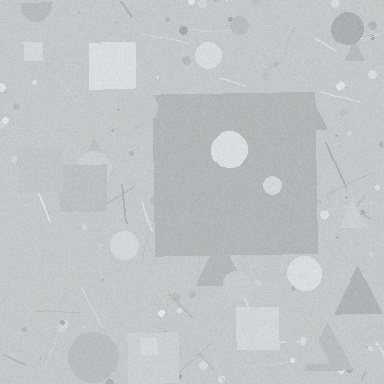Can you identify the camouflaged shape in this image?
The camouflaged shape is a square.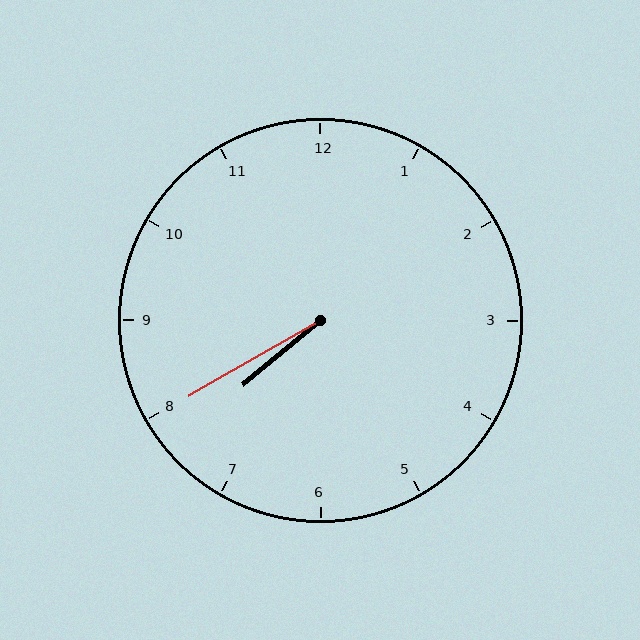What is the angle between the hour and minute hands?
Approximately 10 degrees.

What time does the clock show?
7:40.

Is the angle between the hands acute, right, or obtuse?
It is acute.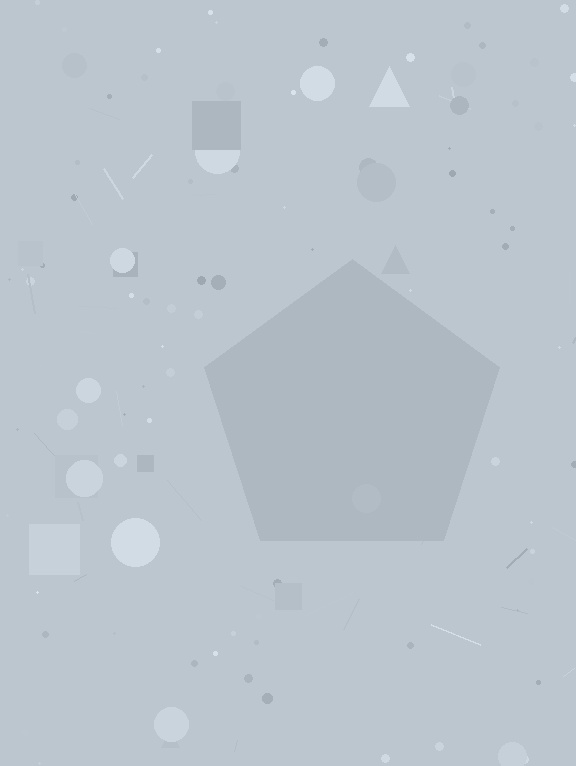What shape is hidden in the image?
A pentagon is hidden in the image.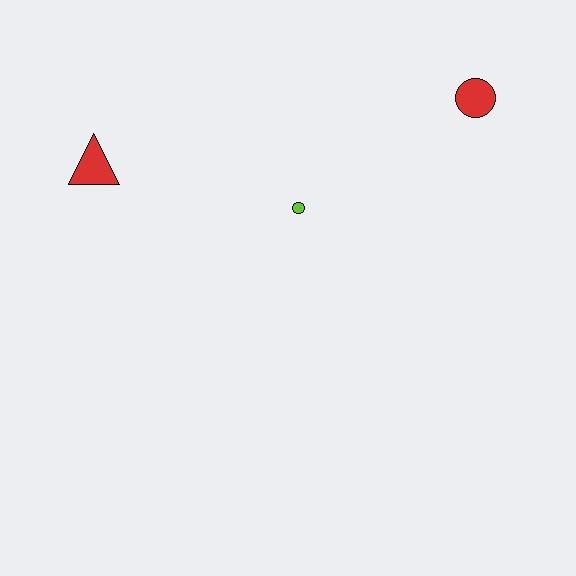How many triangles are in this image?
There is 1 triangle.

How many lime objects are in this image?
There is 1 lime object.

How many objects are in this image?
There are 3 objects.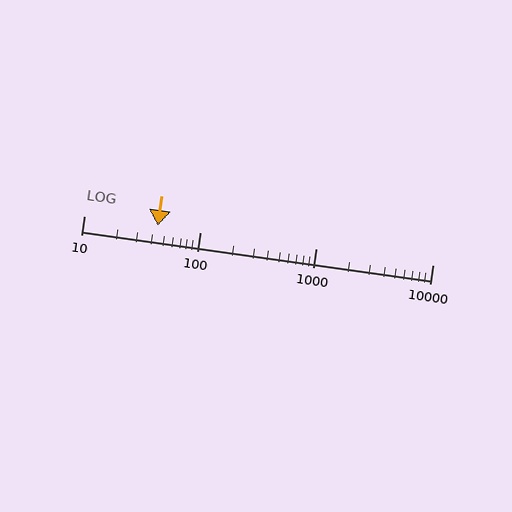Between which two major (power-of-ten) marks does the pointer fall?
The pointer is between 10 and 100.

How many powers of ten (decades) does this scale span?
The scale spans 3 decades, from 10 to 10000.